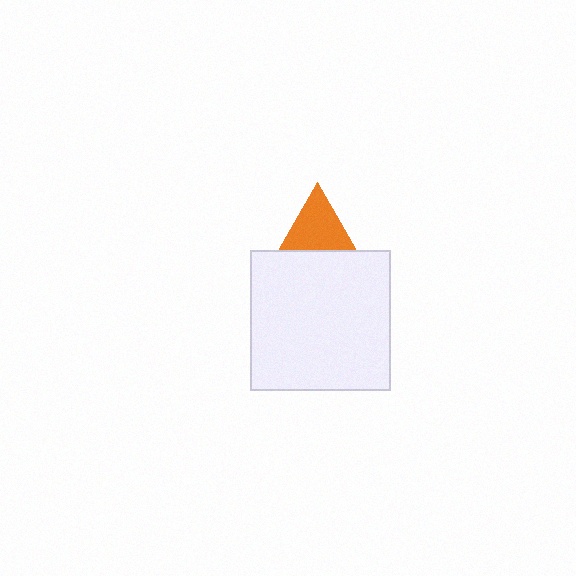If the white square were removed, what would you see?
You would see the complete orange triangle.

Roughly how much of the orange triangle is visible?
A small part of it is visible (roughly 44%).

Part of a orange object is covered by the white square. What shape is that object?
It is a triangle.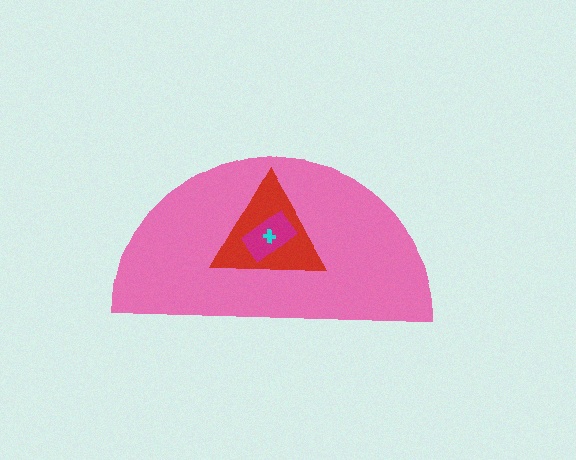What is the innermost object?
The cyan cross.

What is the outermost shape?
The pink semicircle.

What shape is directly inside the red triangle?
The magenta rectangle.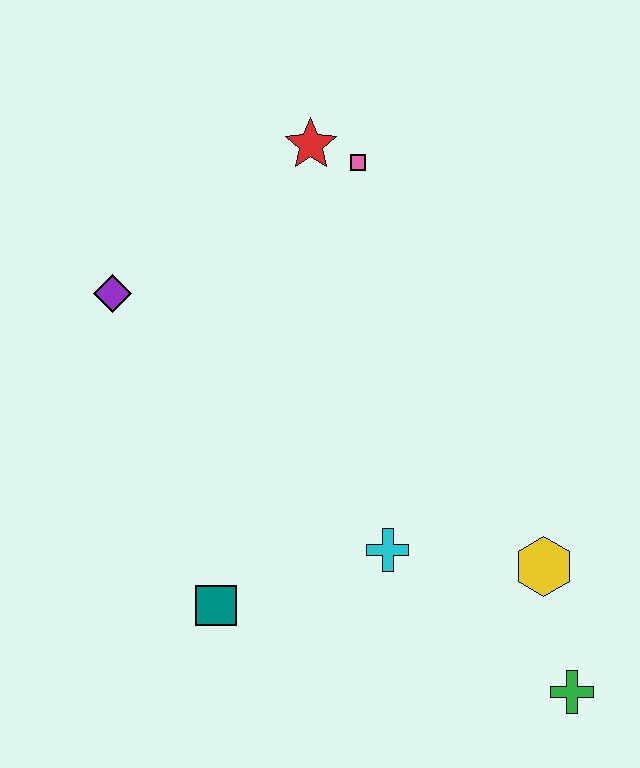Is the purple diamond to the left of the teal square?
Yes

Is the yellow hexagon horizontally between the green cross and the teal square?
Yes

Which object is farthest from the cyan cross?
The red star is farthest from the cyan cross.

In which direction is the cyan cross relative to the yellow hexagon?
The cyan cross is to the left of the yellow hexagon.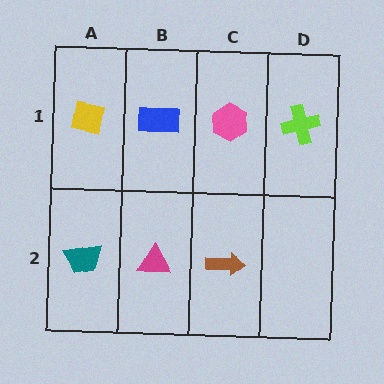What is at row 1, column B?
A blue rectangle.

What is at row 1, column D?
A lime cross.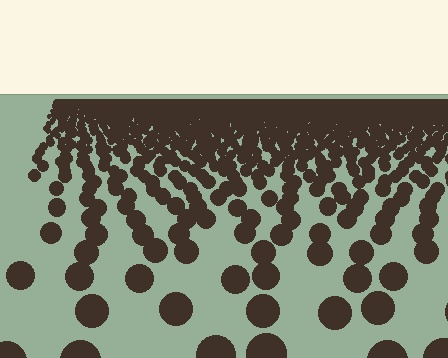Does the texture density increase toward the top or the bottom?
Density increases toward the top.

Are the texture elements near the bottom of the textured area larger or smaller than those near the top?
Larger. Near the bottom, elements are closer to the viewer and appear at a bigger on-screen size.